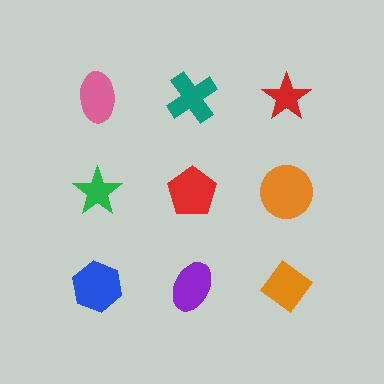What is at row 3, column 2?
A purple ellipse.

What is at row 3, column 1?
A blue hexagon.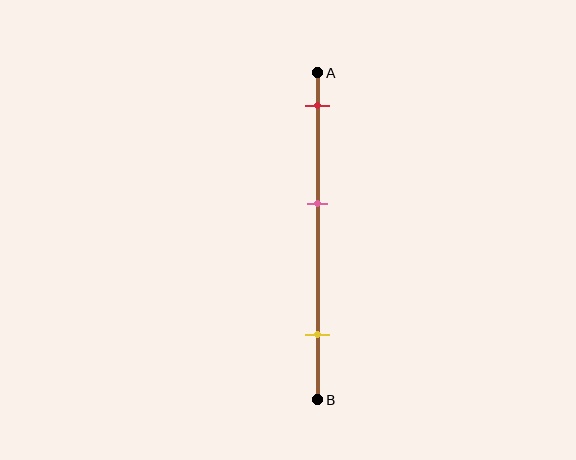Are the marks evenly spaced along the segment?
Yes, the marks are approximately evenly spaced.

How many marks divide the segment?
There are 3 marks dividing the segment.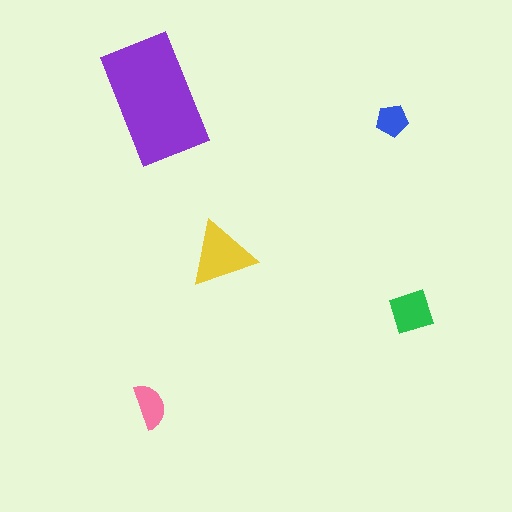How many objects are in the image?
There are 5 objects in the image.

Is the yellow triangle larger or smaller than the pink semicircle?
Larger.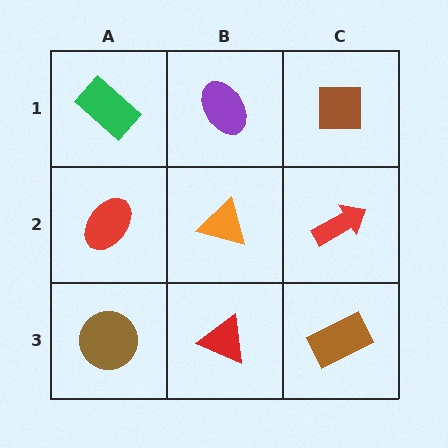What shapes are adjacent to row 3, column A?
A red ellipse (row 2, column A), a red triangle (row 3, column B).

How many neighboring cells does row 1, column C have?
2.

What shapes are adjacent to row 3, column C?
A red arrow (row 2, column C), a red triangle (row 3, column B).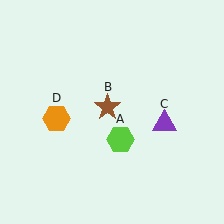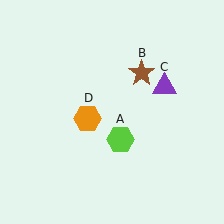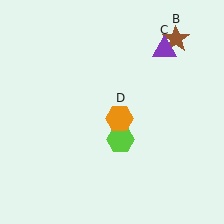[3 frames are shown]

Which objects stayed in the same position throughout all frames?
Lime hexagon (object A) remained stationary.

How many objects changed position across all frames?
3 objects changed position: brown star (object B), purple triangle (object C), orange hexagon (object D).